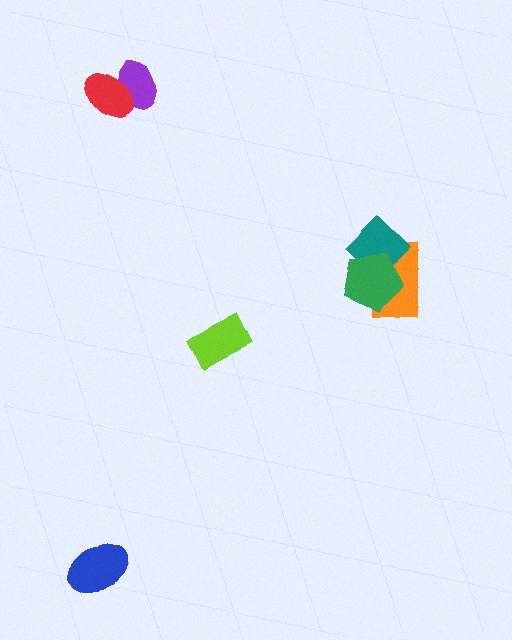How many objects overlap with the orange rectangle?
2 objects overlap with the orange rectangle.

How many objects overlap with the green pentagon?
2 objects overlap with the green pentagon.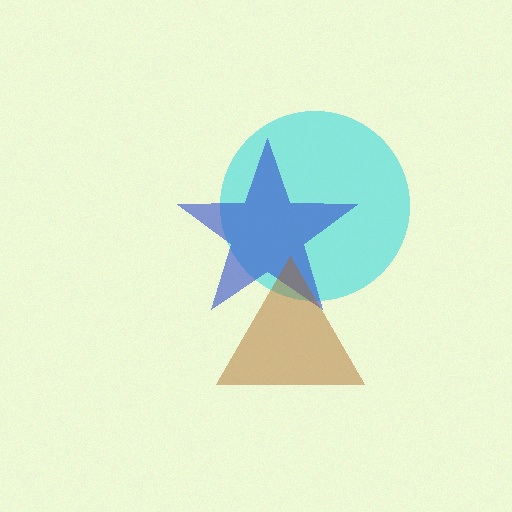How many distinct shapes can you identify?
There are 3 distinct shapes: a cyan circle, a blue star, a brown triangle.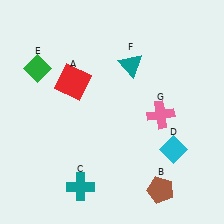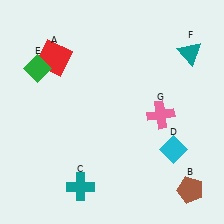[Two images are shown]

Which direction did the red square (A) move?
The red square (A) moved up.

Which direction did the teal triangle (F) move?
The teal triangle (F) moved right.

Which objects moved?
The objects that moved are: the red square (A), the brown pentagon (B), the teal triangle (F).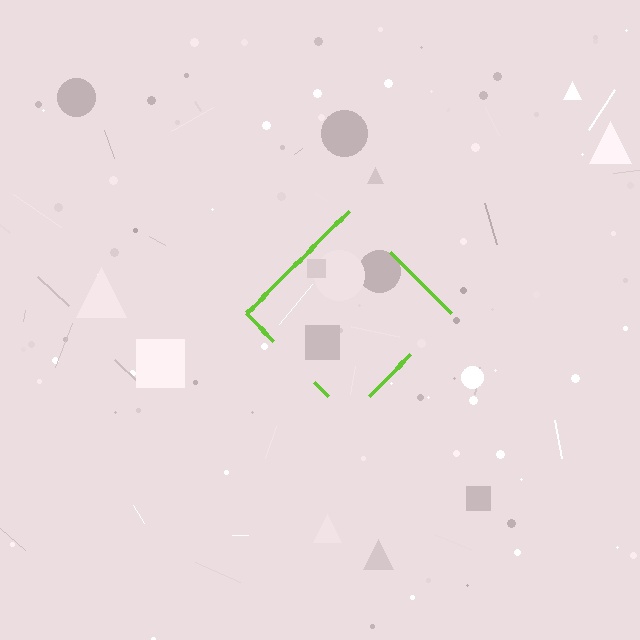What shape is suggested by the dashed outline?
The dashed outline suggests a diamond.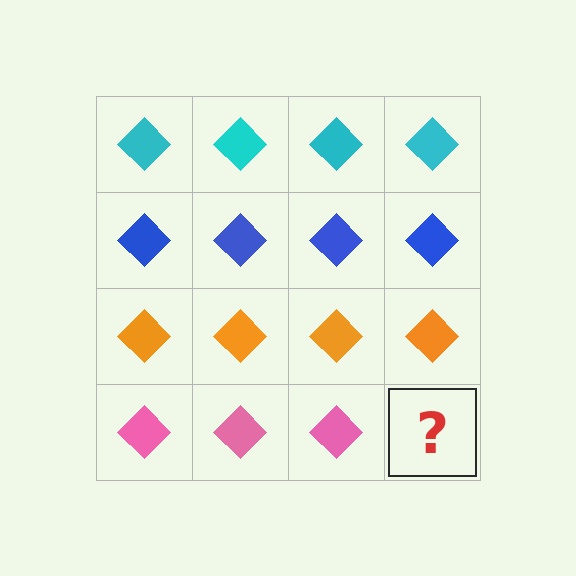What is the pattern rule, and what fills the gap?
The rule is that each row has a consistent color. The gap should be filled with a pink diamond.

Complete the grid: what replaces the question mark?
The question mark should be replaced with a pink diamond.